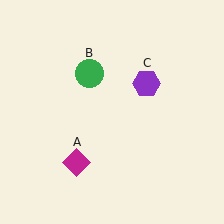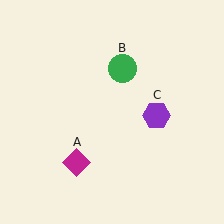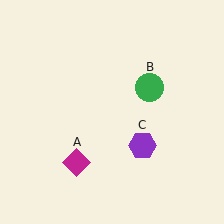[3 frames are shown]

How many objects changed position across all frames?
2 objects changed position: green circle (object B), purple hexagon (object C).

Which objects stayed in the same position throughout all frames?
Magenta diamond (object A) remained stationary.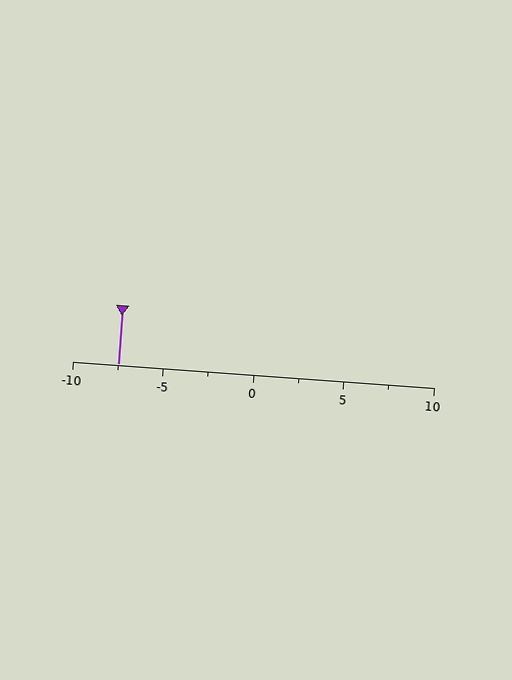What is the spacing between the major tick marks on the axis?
The major ticks are spaced 5 apart.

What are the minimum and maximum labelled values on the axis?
The axis runs from -10 to 10.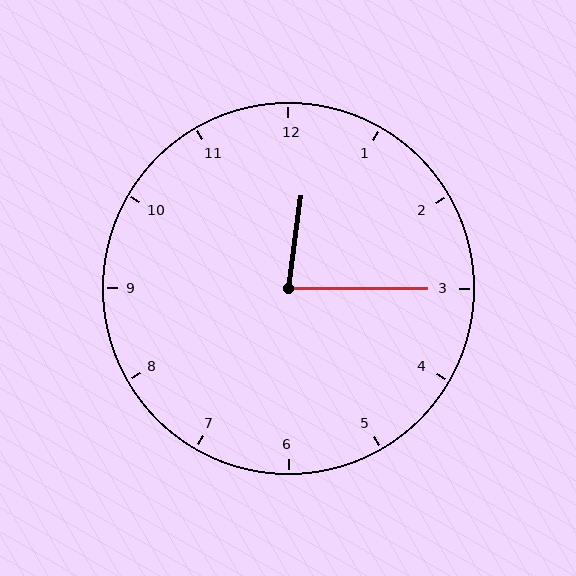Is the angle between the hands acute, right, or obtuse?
It is acute.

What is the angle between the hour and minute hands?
Approximately 82 degrees.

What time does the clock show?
12:15.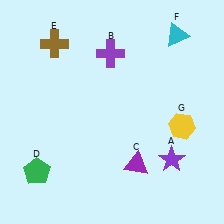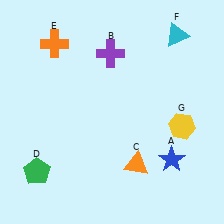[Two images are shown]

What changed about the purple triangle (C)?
In Image 1, C is purple. In Image 2, it changed to orange.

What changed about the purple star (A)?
In Image 1, A is purple. In Image 2, it changed to blue.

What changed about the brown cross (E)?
In Image 1, E is brown. In Image 2, it changed to orange.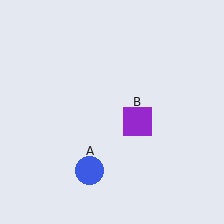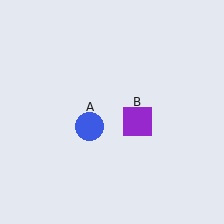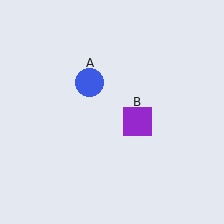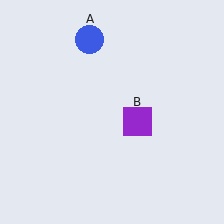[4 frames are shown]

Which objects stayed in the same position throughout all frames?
Purple square (object B) remained stationary.